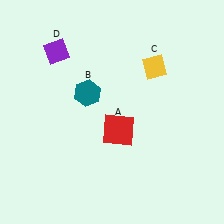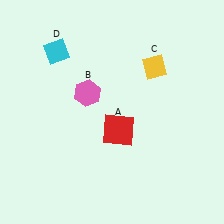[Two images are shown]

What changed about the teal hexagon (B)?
In Image 1, B is teal. In Image 2, it changed to pink.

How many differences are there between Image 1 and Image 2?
There are 2 differences between the two images.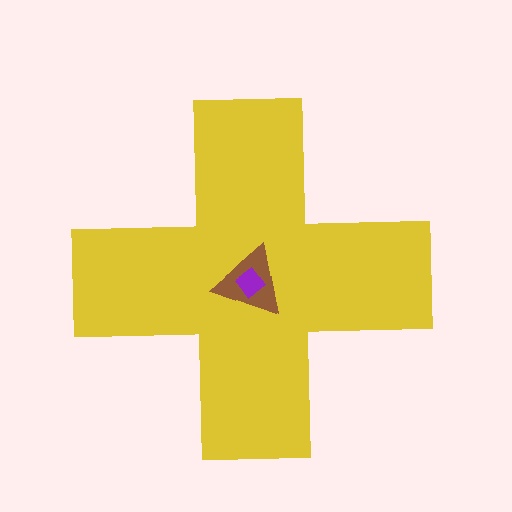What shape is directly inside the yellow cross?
The brown triangle.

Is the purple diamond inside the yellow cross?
Yes.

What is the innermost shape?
The purple diamond.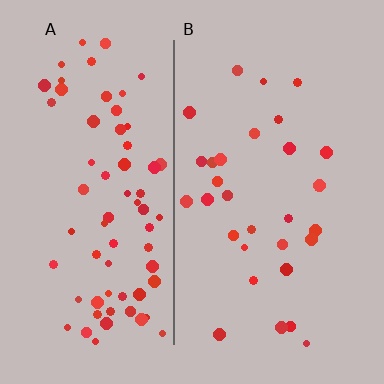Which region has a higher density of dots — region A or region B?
A (the left).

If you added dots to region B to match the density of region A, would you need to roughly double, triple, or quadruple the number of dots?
Approximately double.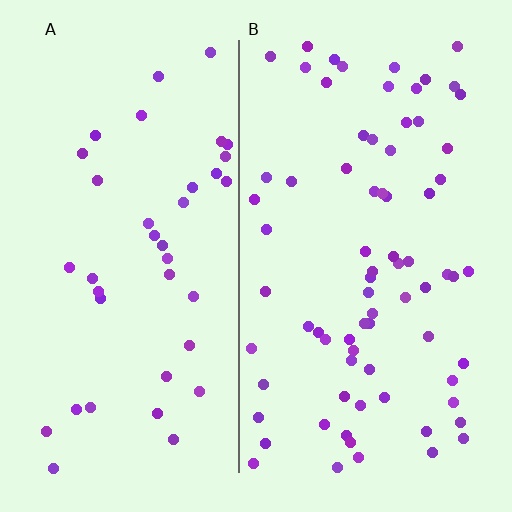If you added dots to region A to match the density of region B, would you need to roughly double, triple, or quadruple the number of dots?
Approximately double.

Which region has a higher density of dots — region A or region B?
B (the right).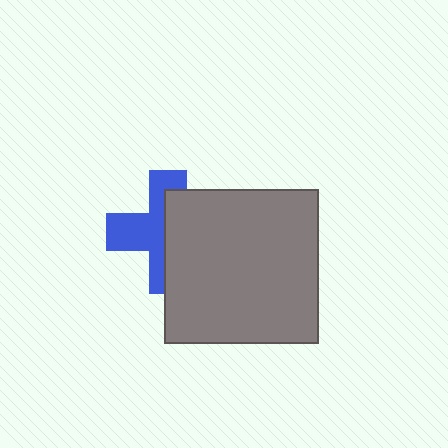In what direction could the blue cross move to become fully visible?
The blue cross could move left. That would shift it out from behind the gray square entirely.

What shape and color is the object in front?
The object in front is a gray square.